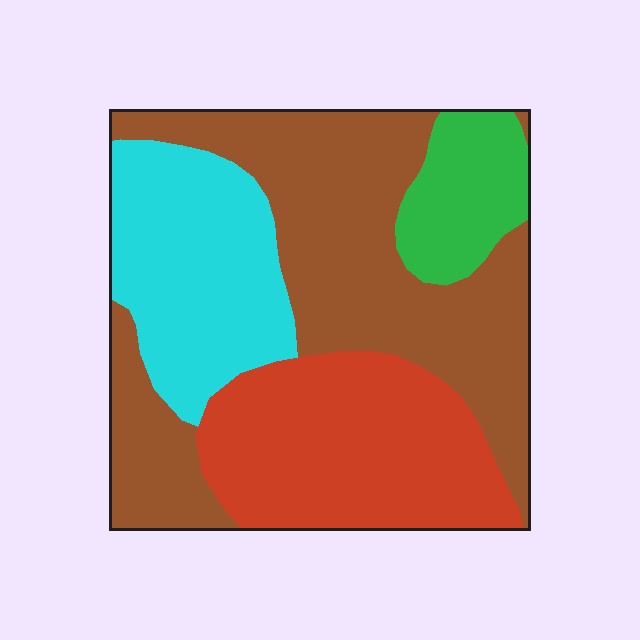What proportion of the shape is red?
Red takes up about one quarter (1/4) of the shape.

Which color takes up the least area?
Green, at roughly 10%.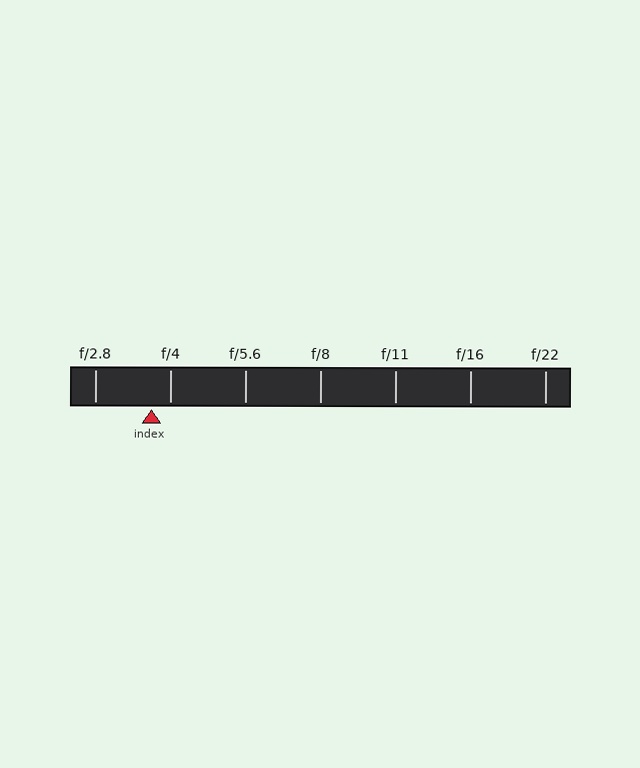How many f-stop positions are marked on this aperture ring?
There are 7 f-stop positions marked.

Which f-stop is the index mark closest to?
The index mark is closest to f/4.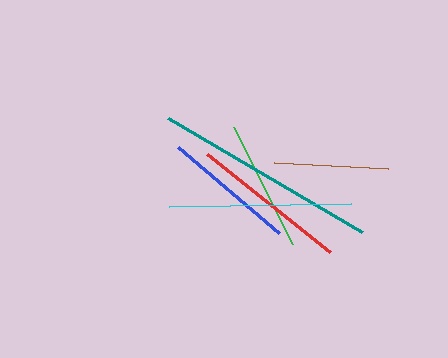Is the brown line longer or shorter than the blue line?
The blue line is longer than the brown line.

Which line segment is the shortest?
The brown line is the shortest at approximately 114 pixels.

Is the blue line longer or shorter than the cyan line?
The cyan line is longer than the blue line.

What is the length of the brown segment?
The brown segment is approximately 114 pixels long.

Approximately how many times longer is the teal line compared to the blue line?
The teal line is approximately 1.7 times the length of the blue line.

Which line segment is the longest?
The teal line is the longest at approximately 225 pixels.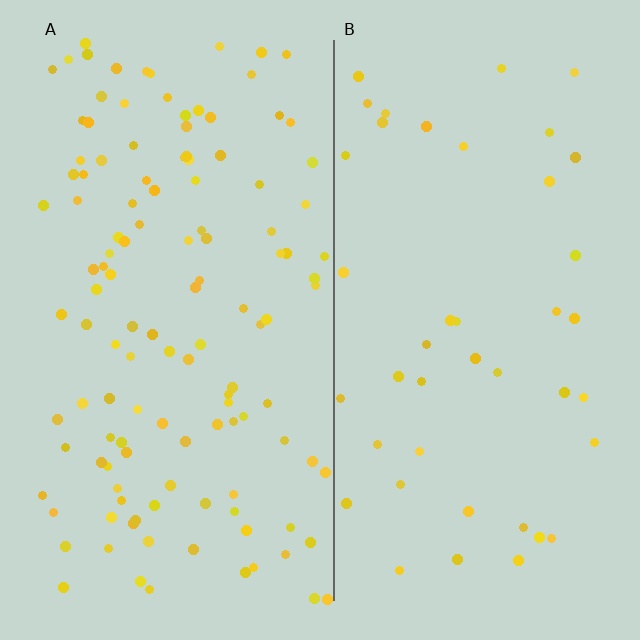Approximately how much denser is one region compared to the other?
Approximately 2.9× — region A over region B.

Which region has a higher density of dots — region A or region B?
A (the left).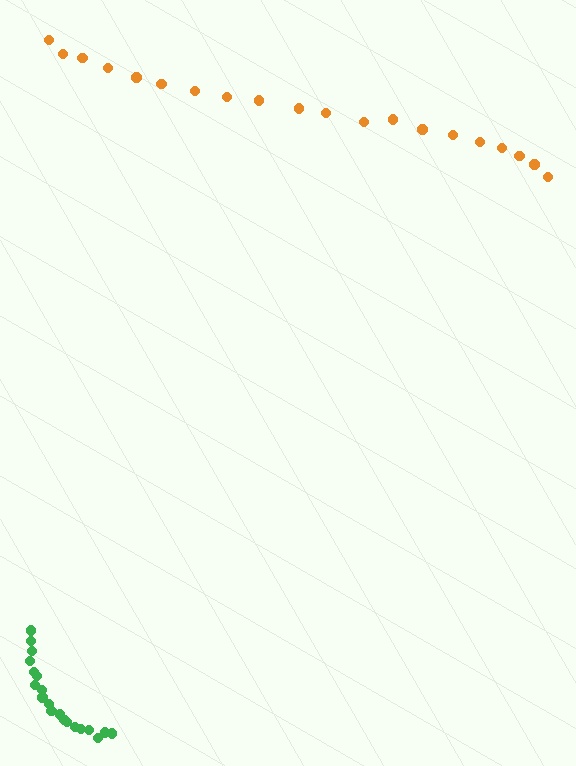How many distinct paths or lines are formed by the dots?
There are 2 distinct paths.